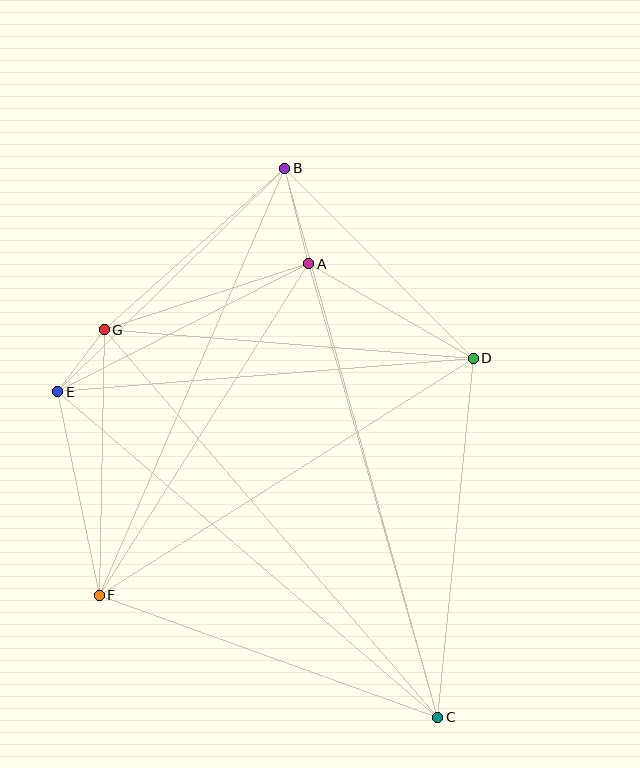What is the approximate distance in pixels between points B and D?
The distance between B and D is approximately 268 pixels.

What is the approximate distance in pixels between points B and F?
The distance between B and F is approximately 466 pixels.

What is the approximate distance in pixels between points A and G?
The distance between A and G is approximately 215 pixels.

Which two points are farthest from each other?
Points B and C are farthest from each other.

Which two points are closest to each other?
Points E and G are closest to each other.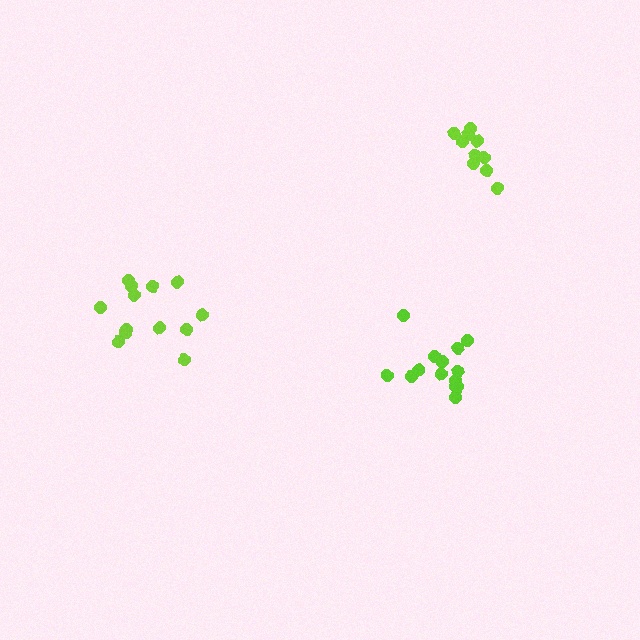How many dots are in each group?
Group 1: 14 dots, Group 2: 13 dots, Group 3: 10 dots (37 total).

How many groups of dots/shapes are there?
There are 3 groups.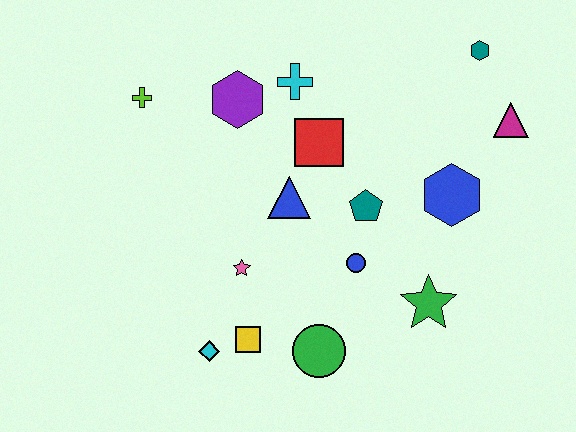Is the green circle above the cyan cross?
No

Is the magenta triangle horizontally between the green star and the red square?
No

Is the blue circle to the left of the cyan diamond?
No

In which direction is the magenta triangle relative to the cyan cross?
The magenta triangle is to the right of the cyan cross.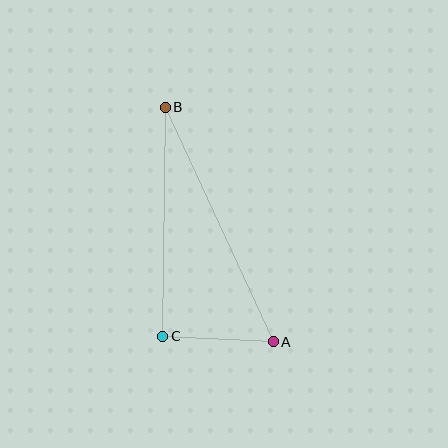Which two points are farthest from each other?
Points A and B are farthest from each other.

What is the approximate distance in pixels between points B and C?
The distance between B and C is approximately 229 pixels.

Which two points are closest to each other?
Points A and C are closest to each other.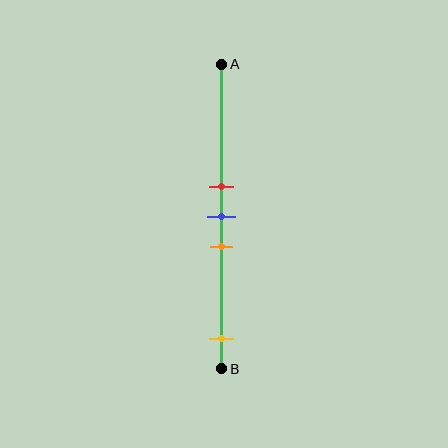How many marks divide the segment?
There are 4 marks dividing the segment.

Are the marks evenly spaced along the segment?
No, the marks are not evenly spaced.